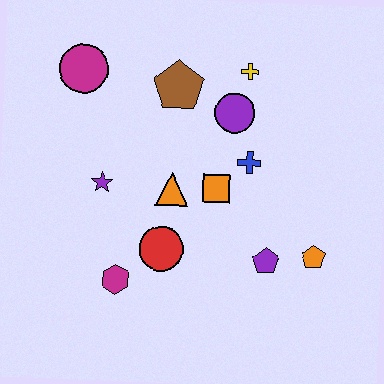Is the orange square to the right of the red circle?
Yes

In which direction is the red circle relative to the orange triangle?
The red circle is below the orange triangle.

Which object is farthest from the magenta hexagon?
The yellow cross is farthest from the magenta hexagon.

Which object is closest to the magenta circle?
The brown pentagon is closest to the magenta circle.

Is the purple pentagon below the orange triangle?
Yes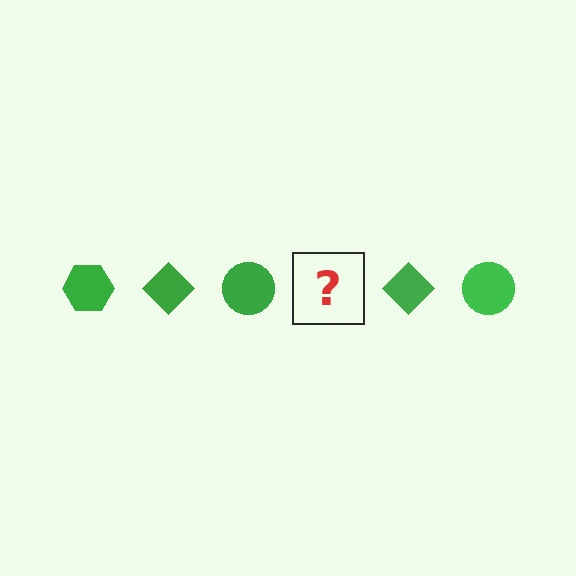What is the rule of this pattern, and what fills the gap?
The rule is that the pattern cycles through hexagon, diamond, circle shapes in green. The gap should be filled with a green hexagon.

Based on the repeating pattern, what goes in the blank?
The blank should be a green hexagon.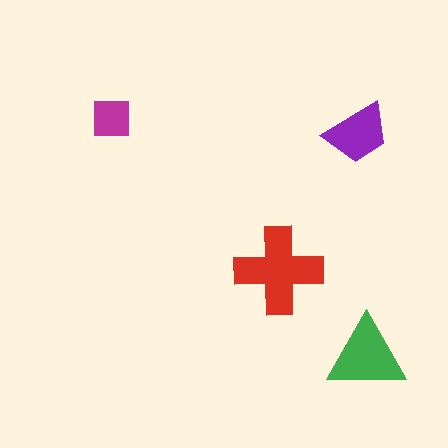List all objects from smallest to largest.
The magenta square, the purple trapezoid, the green triangle, the red cross.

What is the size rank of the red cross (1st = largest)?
1st.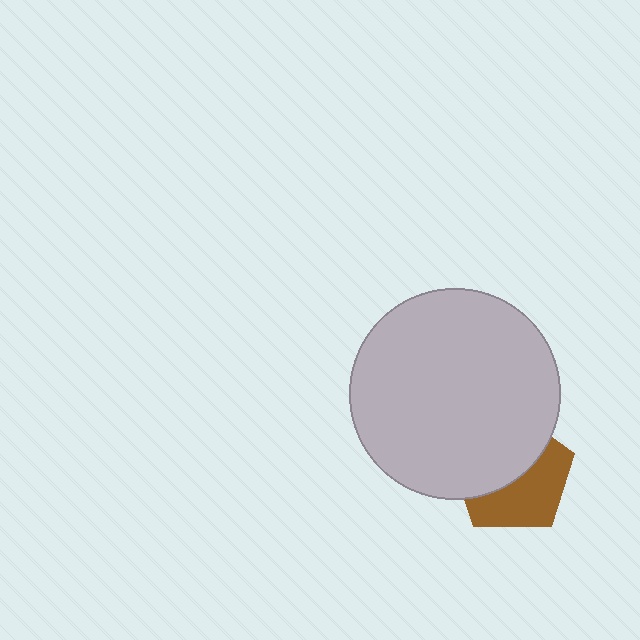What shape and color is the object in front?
The object in front is a light gray circle.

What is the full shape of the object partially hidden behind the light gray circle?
The partially hidden object is a brown pentagon.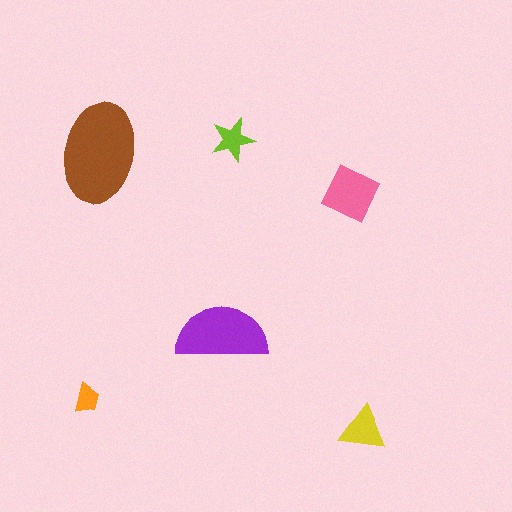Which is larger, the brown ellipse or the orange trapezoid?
The brown ellipse.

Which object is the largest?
The brown ellipse.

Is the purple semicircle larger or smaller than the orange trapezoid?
Larger.